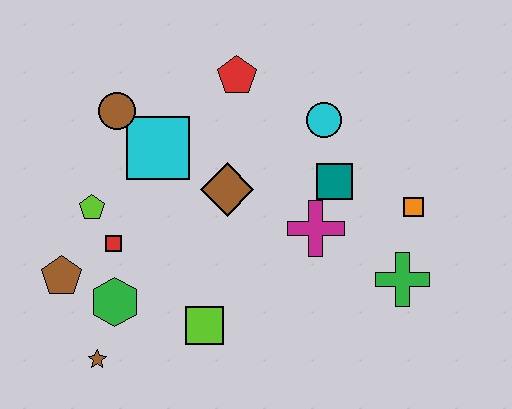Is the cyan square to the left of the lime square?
Yes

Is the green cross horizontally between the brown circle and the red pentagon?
No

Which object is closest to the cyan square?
The brown circle is closest to the cyan square.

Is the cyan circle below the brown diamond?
No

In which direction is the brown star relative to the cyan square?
The brown star is below the cyan square.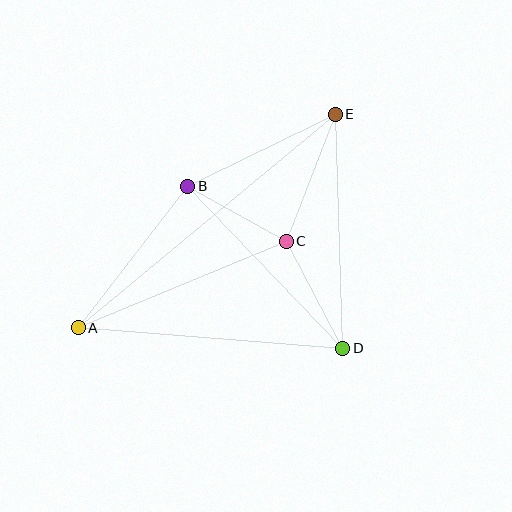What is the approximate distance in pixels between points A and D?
The distance between A and D is approximately 265 pixels.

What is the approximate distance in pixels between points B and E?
The distance between B and E is approximately 164 pixels.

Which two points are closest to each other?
Points B and C are closest to each other.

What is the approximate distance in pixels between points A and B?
The distance between A and B is approximately 179 pixels.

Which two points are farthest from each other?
Points A and E are farthest from each other.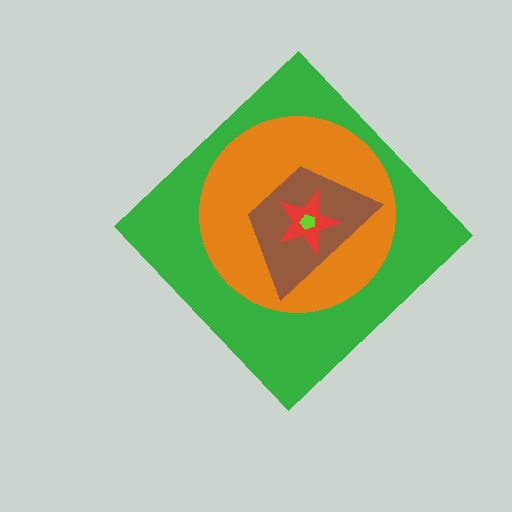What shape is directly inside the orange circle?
The brown trapezoid.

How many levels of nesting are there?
5.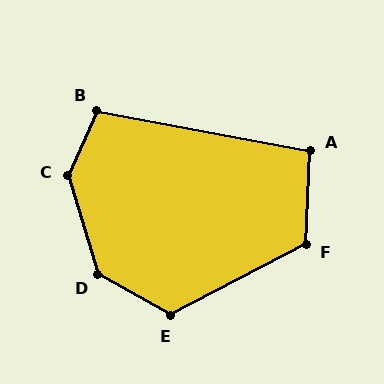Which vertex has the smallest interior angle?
A, at approximately 98 degrees.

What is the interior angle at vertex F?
Approximately 120 degrees (obtuse).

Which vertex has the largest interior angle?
C, at approximately 139 degrees.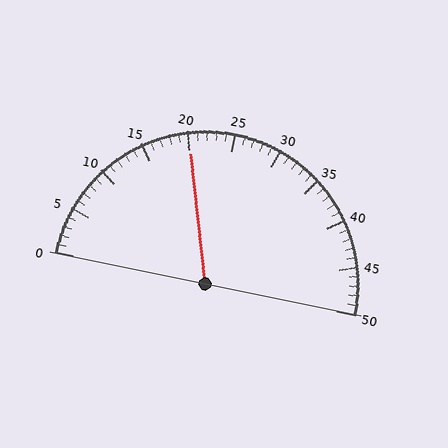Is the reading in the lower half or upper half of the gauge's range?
The reading is in the lower half of the range (0 to 50).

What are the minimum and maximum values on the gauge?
The gauge ranges from 0 to 50.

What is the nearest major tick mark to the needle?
The nearest major tick mark is 20.